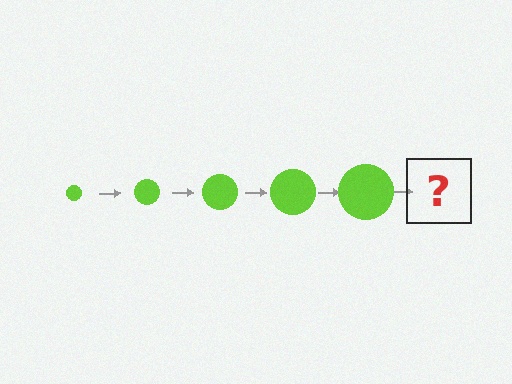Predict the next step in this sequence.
The next step is a lime circle, larger than the previous one.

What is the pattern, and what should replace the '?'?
The pattern is that the circle gets progressively larger each step. The '?' should be a lime circle, larger than the previous one.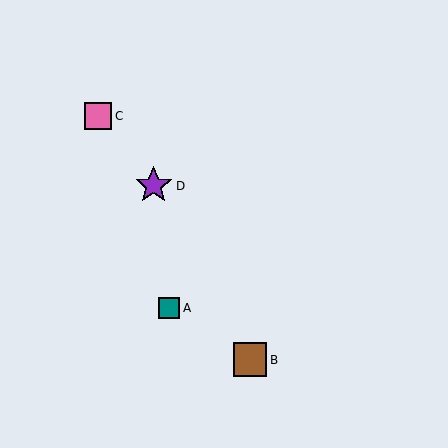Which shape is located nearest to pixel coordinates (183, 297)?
The teal square (labeled A) at (169, 308) is nearest to that location.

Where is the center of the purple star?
The center of the purple star is at (154, 186).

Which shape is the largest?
The purple star (labeled D) is the largest.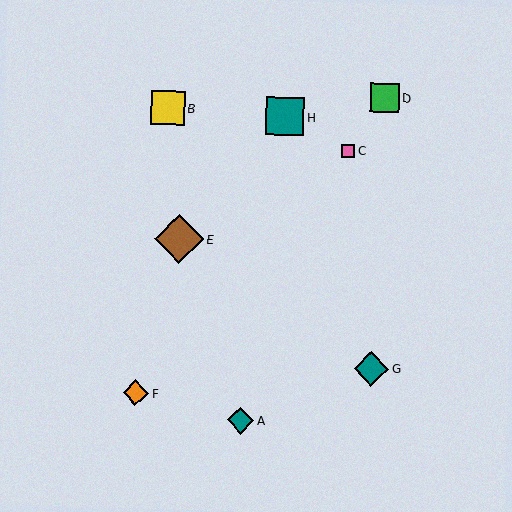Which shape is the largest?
The brown diamond (labeled E) is the largest.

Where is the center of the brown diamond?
The center of the brown diamond is at (179, 239).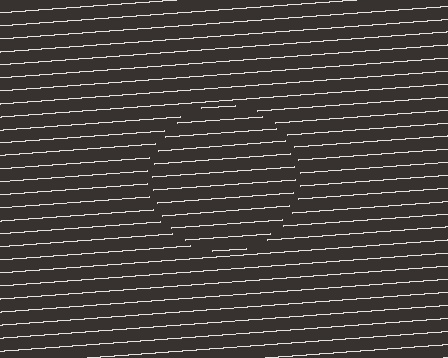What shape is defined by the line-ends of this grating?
An illusory circle. The interior of the shape contains the same grating, shifted by half a period — the contour is defined by the phase discontinuity where line-ends from the inner and outer gratings abut.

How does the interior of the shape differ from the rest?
The interior of the shape contains the same grating, shifted by half a period — the contour is defined by the phase discontinuity where line-ends from the inner and outer gratings abut.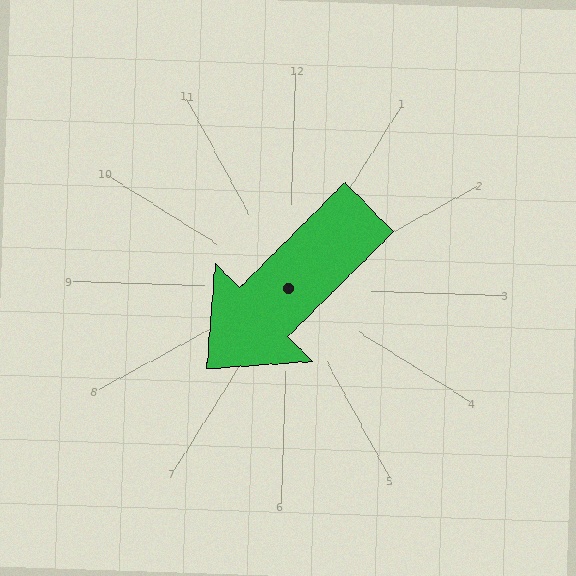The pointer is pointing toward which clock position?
Roughly 7 o'clock.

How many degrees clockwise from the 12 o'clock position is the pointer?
Approximately 223 degrees.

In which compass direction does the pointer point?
Southwest.